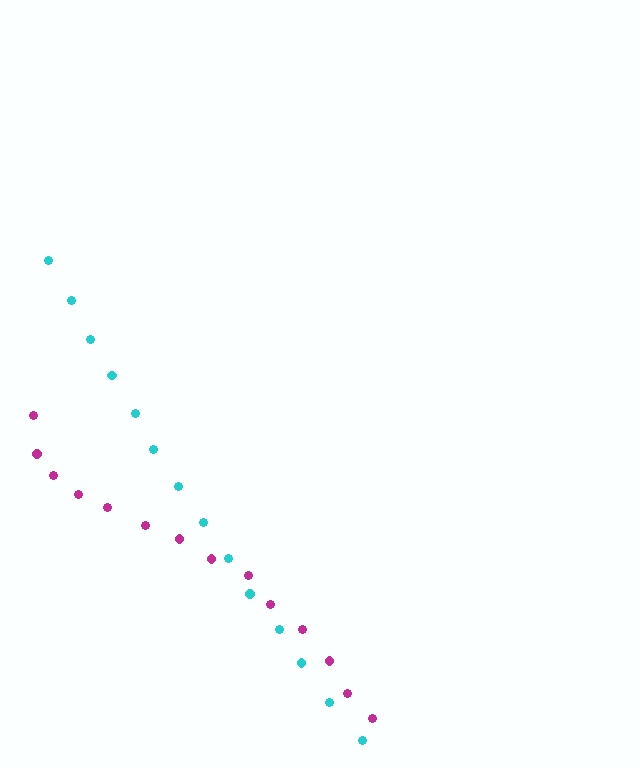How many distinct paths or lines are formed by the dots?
There are 2 distinct paths.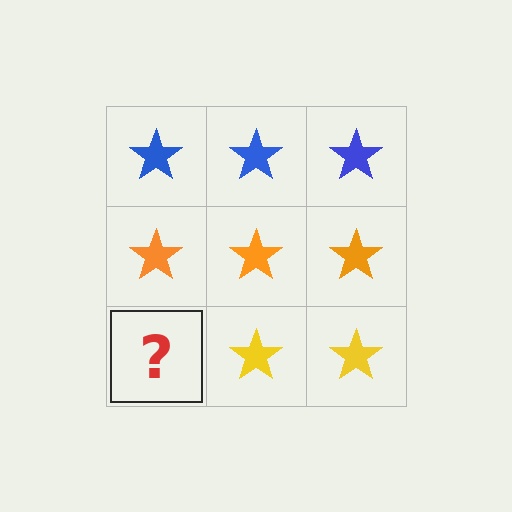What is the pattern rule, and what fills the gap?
The rule is that each row has a consistent color. The gap should be filled with a yellow star.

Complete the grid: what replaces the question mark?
The question mark should be replaced with a yellow star.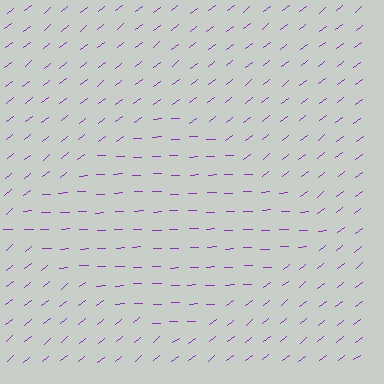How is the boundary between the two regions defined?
The boundary is defined purely by a change in line orientation (approximately 36 degrees difference). All lines are the same color and thickness.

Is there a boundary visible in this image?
Yes, there is a texture boundary formed by a change in line orientation.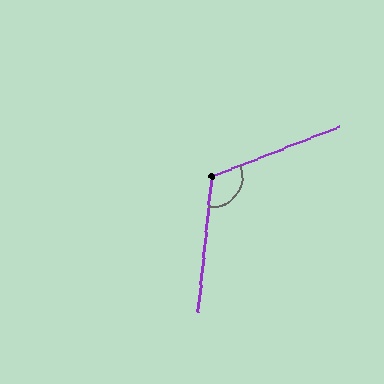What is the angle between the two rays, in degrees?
Approximately 117 degrees.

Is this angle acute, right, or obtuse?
It is obtuse.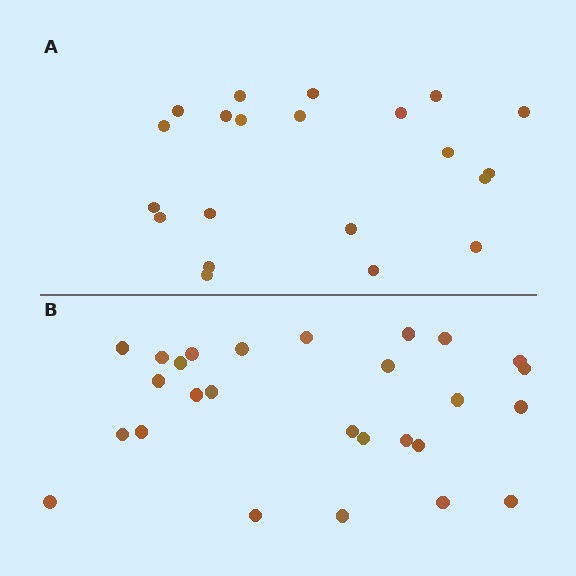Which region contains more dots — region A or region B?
Region B (the bottom region) has more dots.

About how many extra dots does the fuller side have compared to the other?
Region B has about 6 more dots than region A.